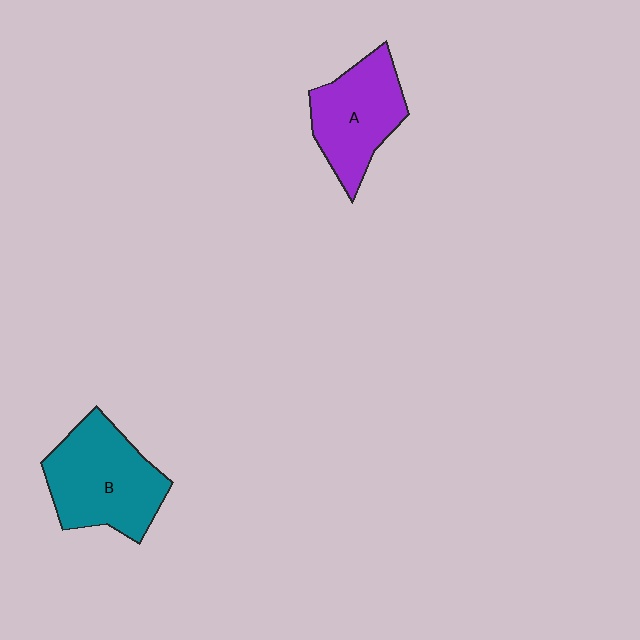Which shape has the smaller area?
Shape A (purple).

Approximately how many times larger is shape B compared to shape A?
Approximately 1.2 times.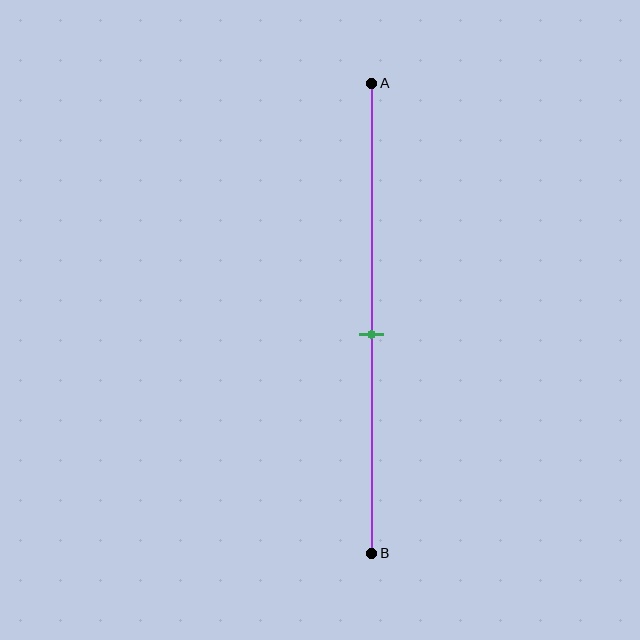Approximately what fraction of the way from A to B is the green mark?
The green mark is approximately 55% of the way from A to B.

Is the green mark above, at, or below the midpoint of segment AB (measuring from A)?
The green mark is below the midpoint of segment AB.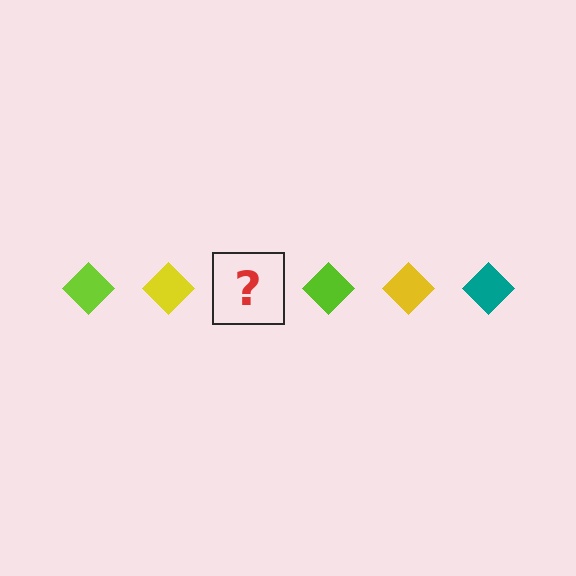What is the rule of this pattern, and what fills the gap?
The rule is that the pattern cycles through lime, yellow, teal diamonds. The gap should be filled with a teal diamond.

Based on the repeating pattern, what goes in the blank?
The blank should be a teal diamond.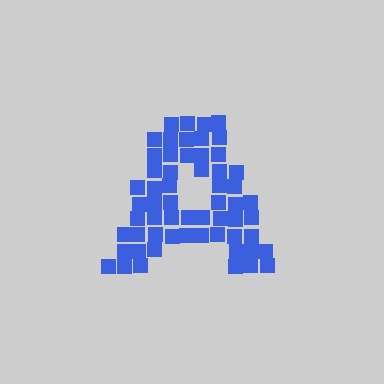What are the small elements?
The small elements are squares.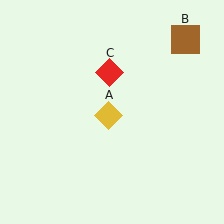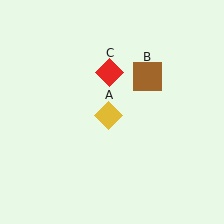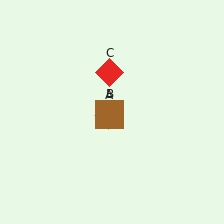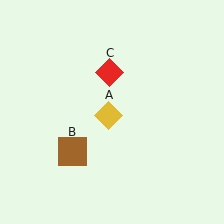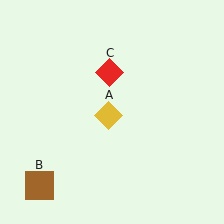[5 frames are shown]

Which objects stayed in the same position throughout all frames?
Yellow diamond (object A) and red diamond (object C) remained stationary.